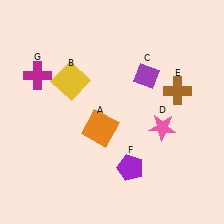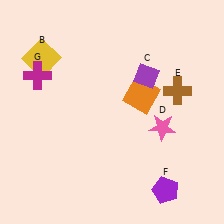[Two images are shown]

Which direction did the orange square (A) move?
The orange square (A) moved right.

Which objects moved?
The objects that moved are: the orange square (A), the yellow square (B), the purple pentagon (F).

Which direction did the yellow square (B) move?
The yellow square (B) moved left.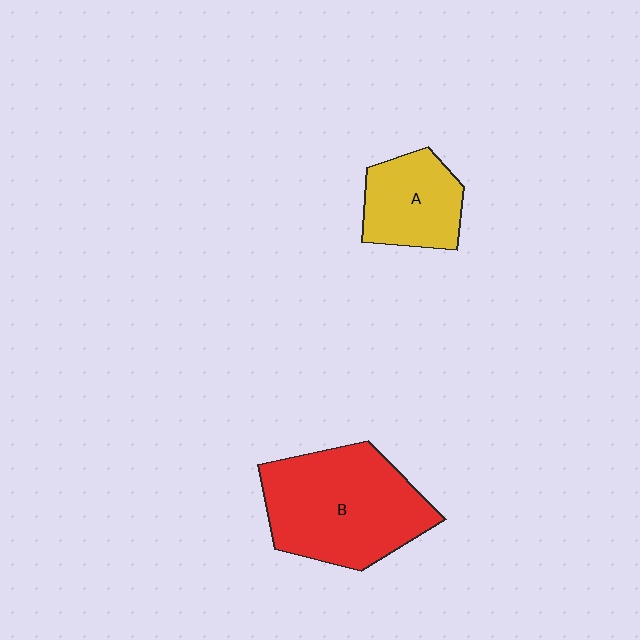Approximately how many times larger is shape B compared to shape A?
Approximately 1.9 times.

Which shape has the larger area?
Shape B (red).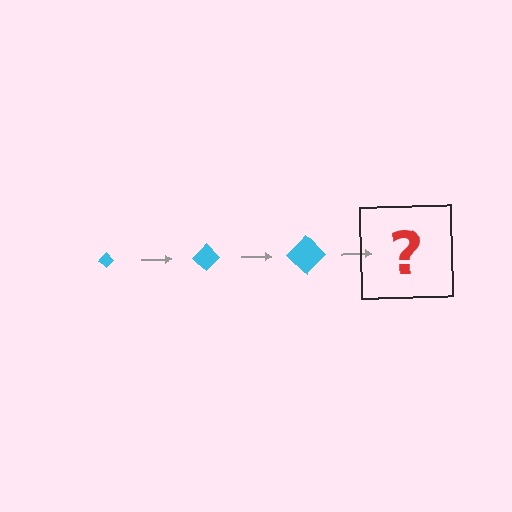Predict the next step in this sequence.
The next step is a cyan diamond, larger than the previous one.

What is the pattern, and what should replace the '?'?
The pattern is that the diamond gets progressively larger each step. The '?' should be a cyan diamond, larger than the previous one.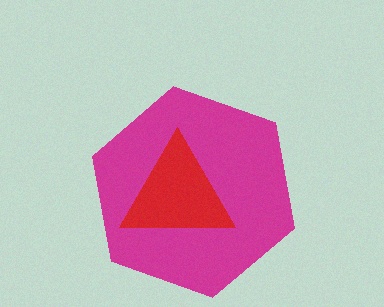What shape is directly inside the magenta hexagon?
The red triangle.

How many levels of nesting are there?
2.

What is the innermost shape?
The red triangle.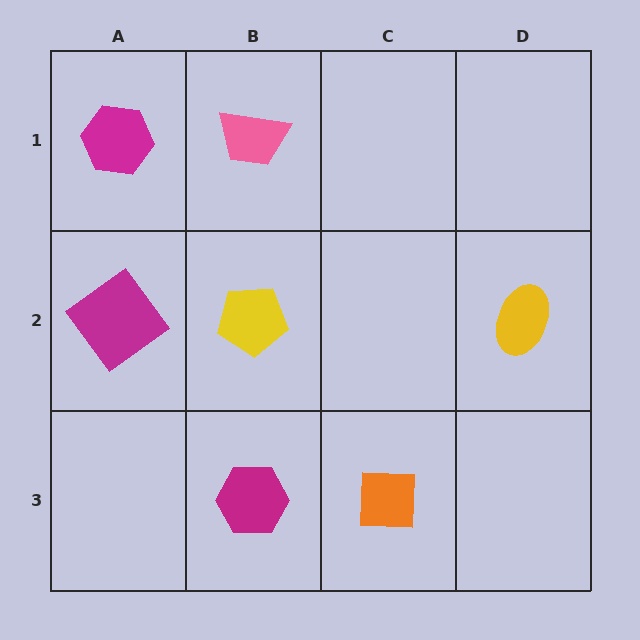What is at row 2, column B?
A yellow pentagon.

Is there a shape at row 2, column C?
No, that cell is empty.